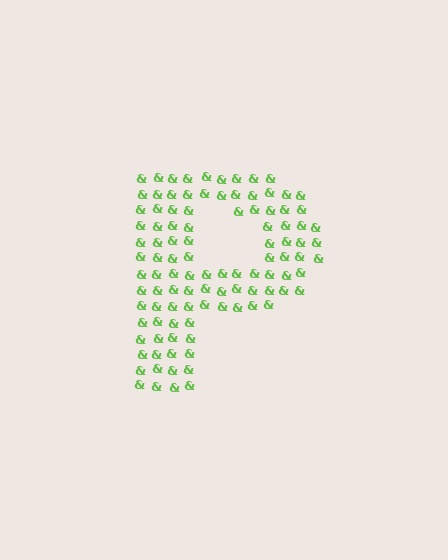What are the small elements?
The small elements are ampersands.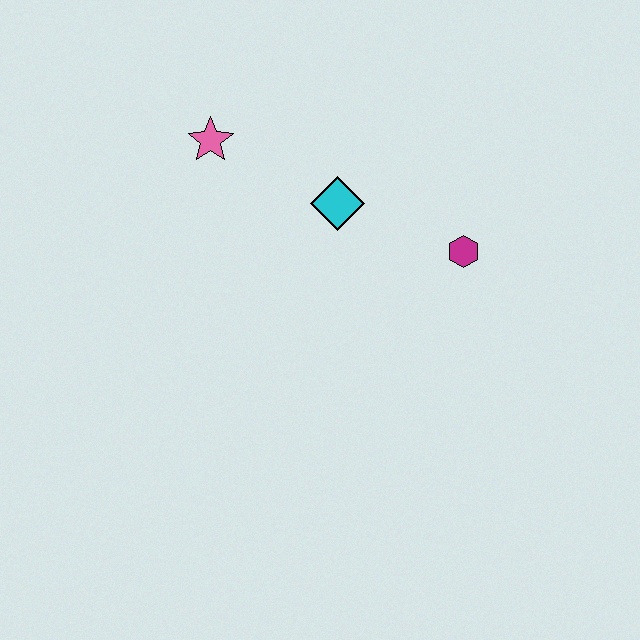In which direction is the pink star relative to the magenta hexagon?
The pink star is to the left of the magenta hexagon.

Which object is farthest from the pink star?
The magenta hexagon is farthest from the pink star.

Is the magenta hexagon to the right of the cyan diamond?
Yes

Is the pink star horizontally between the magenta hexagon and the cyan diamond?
No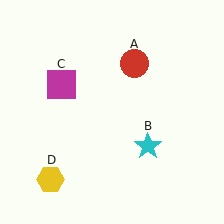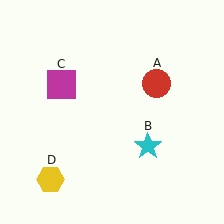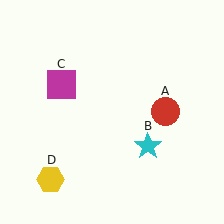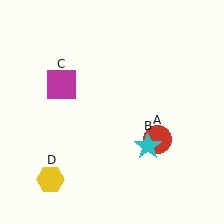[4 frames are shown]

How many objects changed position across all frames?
1 object changed position: red circle (object A).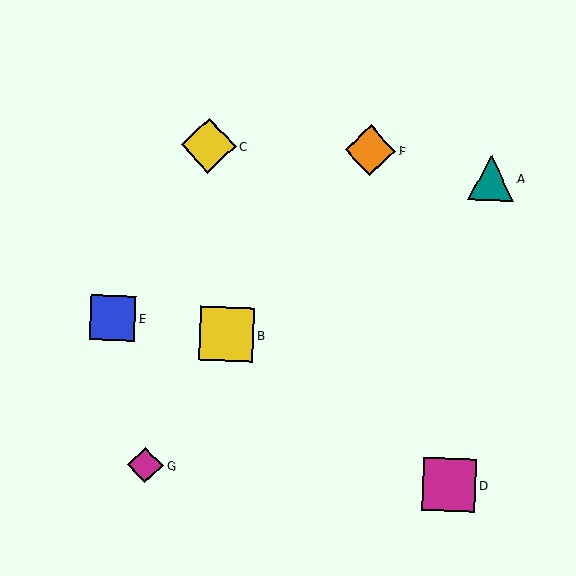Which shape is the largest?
The yellow diamond (labeled C) is the largest.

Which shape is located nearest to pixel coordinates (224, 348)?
The yellow square (labeled B) at (227, 334) is nearest to that location.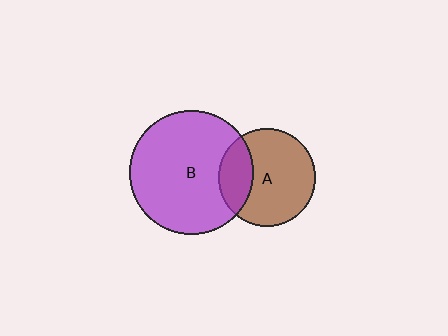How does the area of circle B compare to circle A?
Approximately 1.6 times.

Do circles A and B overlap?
Yes.